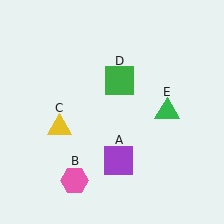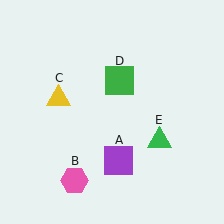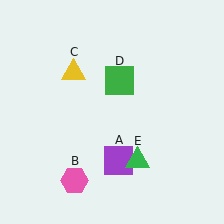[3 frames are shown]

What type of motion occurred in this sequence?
The yellow triangle (object C), green triangle (object E) rotated clockwise around the center of the scene.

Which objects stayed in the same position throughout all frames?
Purple square (object A) and pink hexagon (object B) and green square (object D) remained stationary.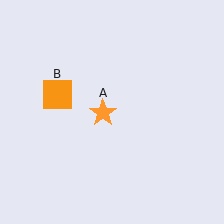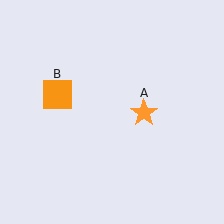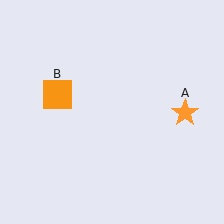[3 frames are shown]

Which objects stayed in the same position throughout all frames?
Orange square (object B) remained stationary.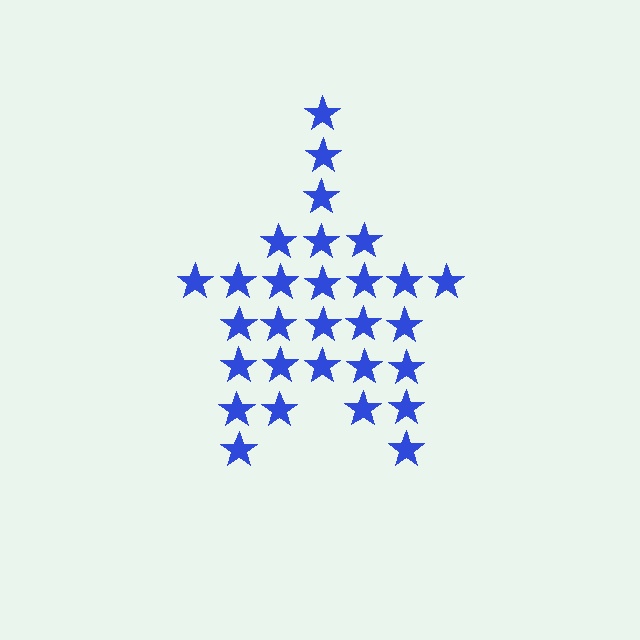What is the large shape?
The large shape is a star.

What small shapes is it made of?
It is made of small stars.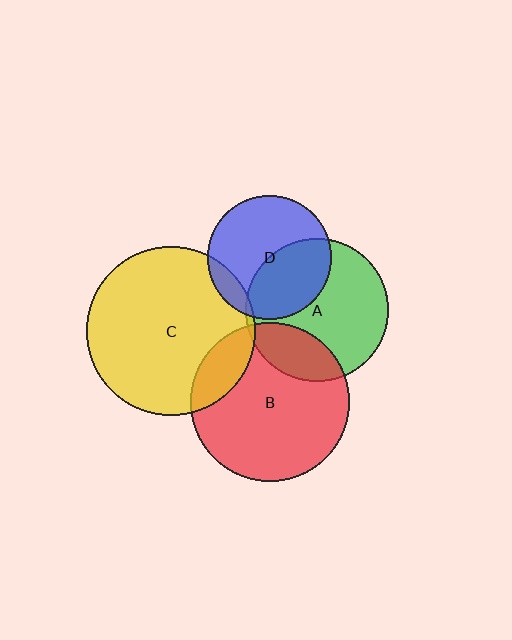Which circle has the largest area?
Circle C (yellow).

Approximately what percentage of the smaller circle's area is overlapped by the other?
Approximately 25%.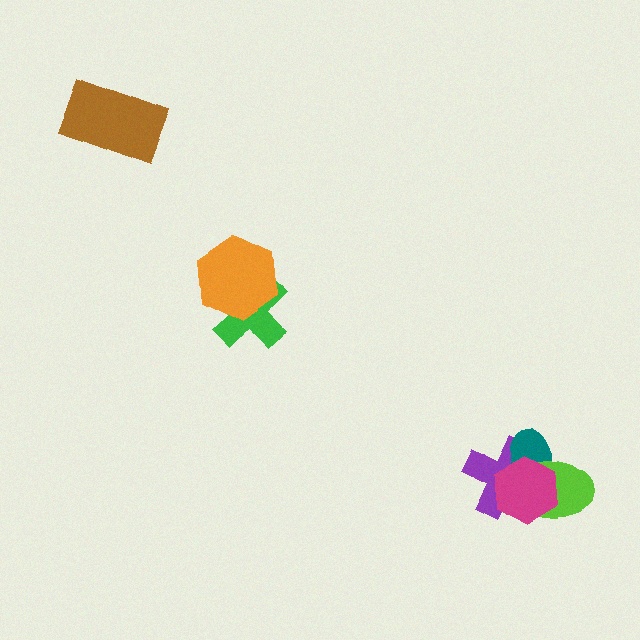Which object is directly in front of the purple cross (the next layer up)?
The teal ellipse is directly in front of the purple cross.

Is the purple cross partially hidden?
Yes, it is partially covered by another shape.